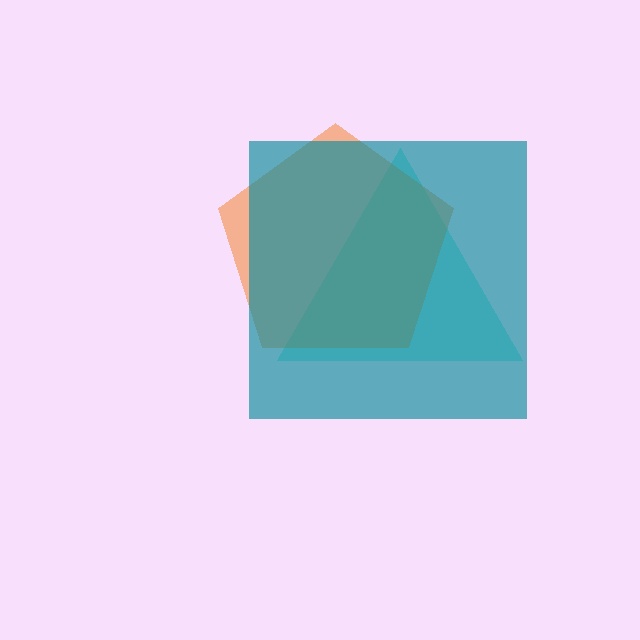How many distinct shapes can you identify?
There are 3 distinct shapes: a cyan triangle, an orange pentagon, a teal square.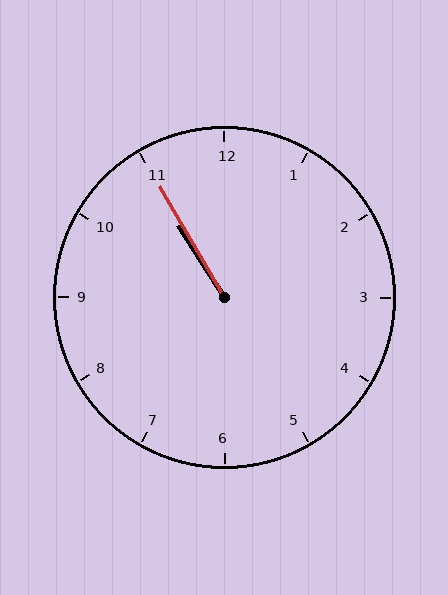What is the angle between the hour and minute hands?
Approximately 2 degrees.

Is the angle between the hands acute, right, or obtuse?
It is acute.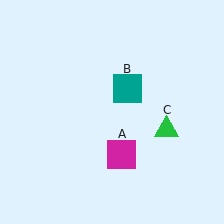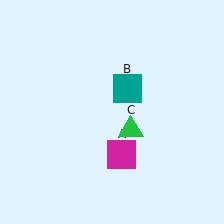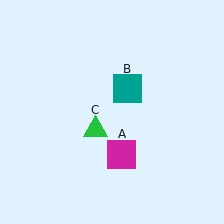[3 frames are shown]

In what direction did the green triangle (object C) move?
The green triangle (object C) moved left.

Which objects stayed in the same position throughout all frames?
Magenta square (object A) and teal square (object B) remained stationary.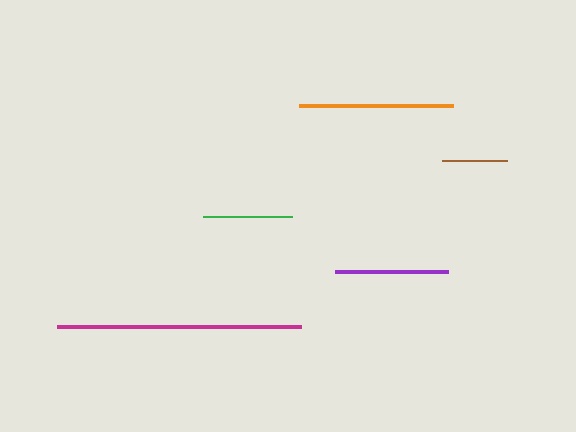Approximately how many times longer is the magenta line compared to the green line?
The magenta line is approximately 2.7 times the length of the green line.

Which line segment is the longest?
The magenta line is the longest at approximately 244 pixels.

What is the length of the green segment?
The green segment is approximately 89 pixels long.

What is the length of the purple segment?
The purple segment is approximately 113 pixels long.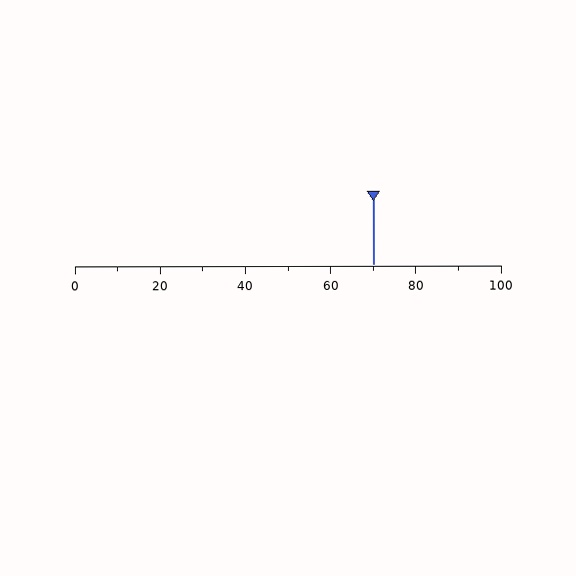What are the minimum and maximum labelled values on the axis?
The axis runs from 0 to 100.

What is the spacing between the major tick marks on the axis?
The major ticks are spaced 20 apart.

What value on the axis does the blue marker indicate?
The marker indicates approximately 70.